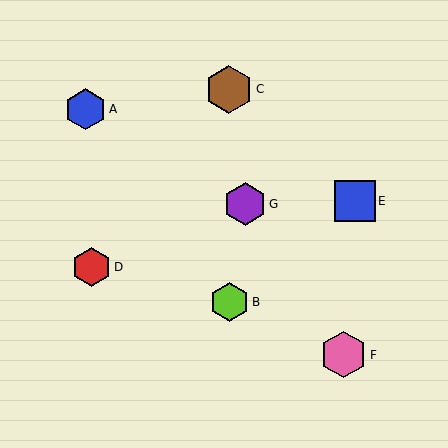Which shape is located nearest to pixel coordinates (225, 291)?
The lime hexagon (labeled B) at (230, 302) is nearest to that location.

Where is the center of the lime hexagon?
The center of the lime hexagon is at (230, 302).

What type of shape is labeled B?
Shape B is a lime hexagon.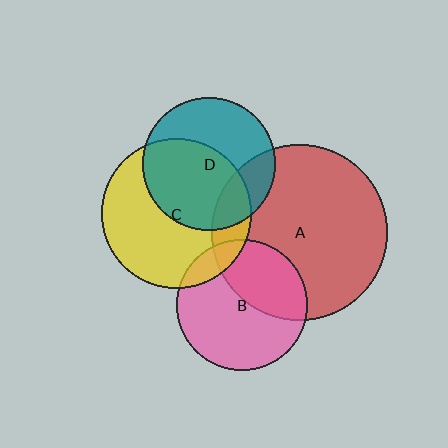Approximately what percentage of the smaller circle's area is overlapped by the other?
Approximately 15%.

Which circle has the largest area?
Circle A (red).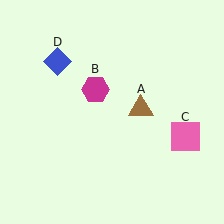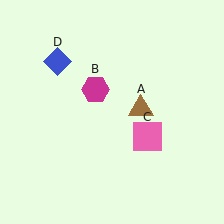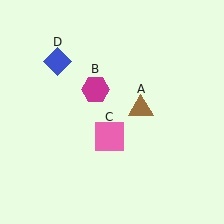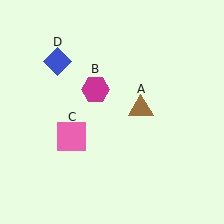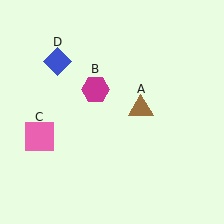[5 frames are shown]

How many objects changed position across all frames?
1 object changed position: pink square (object C).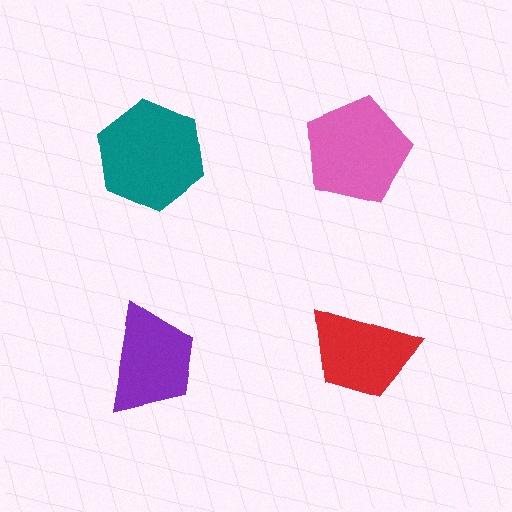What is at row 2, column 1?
A purple trapezoid.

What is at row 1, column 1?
A teal hexagon.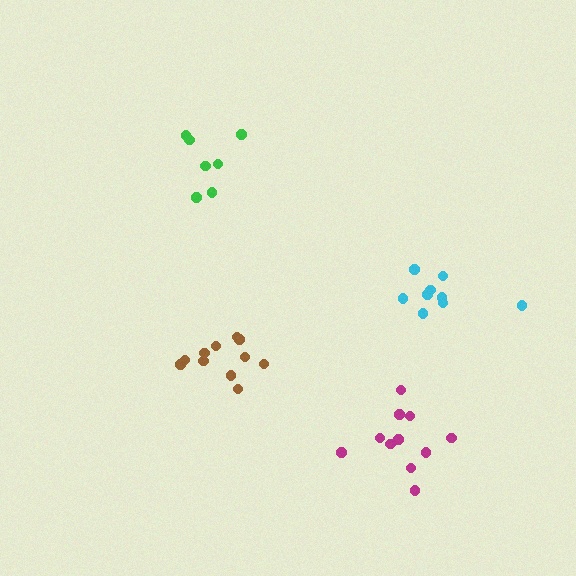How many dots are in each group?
Group 1: 7 dots, Group 2: 9 dots, Group 3: 11 dots, Group 4: 11 dots (38 total).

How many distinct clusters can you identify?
There are 4 distinct clusters.